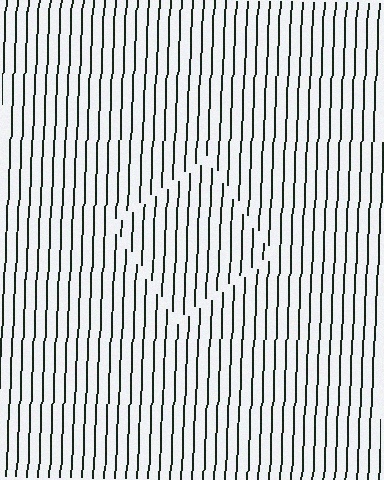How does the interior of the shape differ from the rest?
The interior of the shape contains the same grating, shifted by half a period — the contour is defined by the phase discontinuity where line-ends from the inner and outer gratings abut.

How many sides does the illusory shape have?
4 sides — the line-ends trace a square.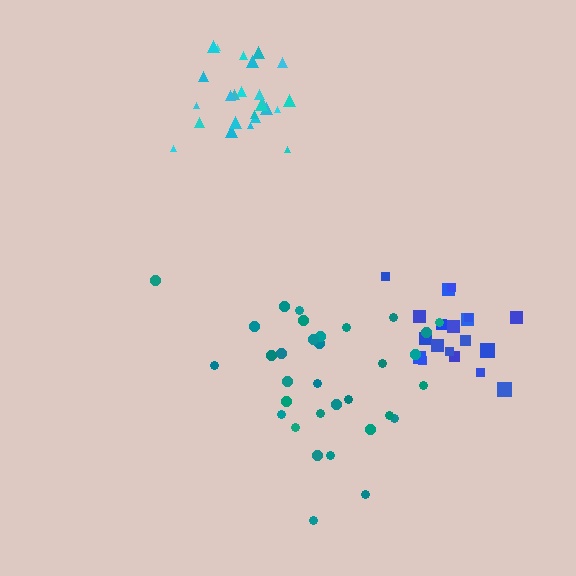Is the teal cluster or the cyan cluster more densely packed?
Cyan.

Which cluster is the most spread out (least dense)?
Blue.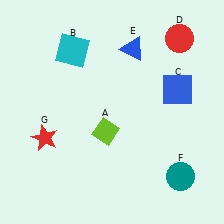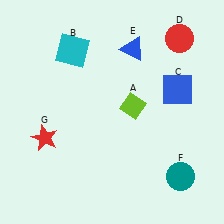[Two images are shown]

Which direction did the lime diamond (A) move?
The lime diamond (A) moved right.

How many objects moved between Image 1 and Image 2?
1 object moved between the two images.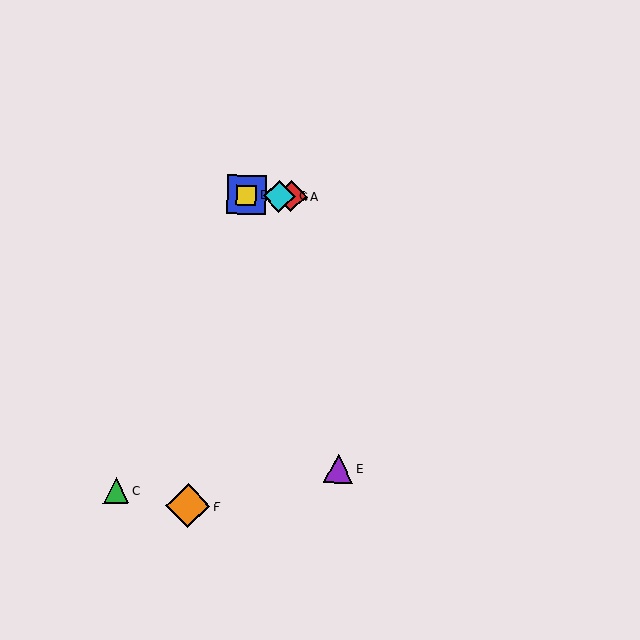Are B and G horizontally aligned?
Yes, both are at y≈195.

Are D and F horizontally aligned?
No, D is at y≈195 and F is at y≈506.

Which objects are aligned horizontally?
Objects A, B, D, G are aligned horizontally.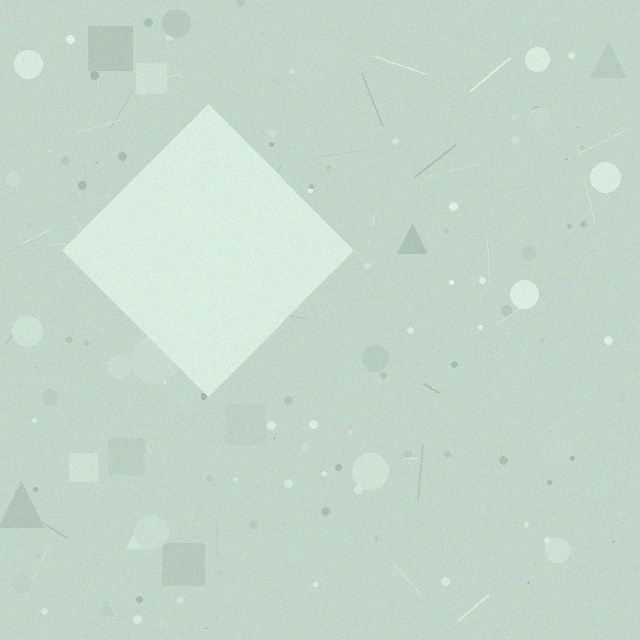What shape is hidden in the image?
A diamond is hidden in the image.